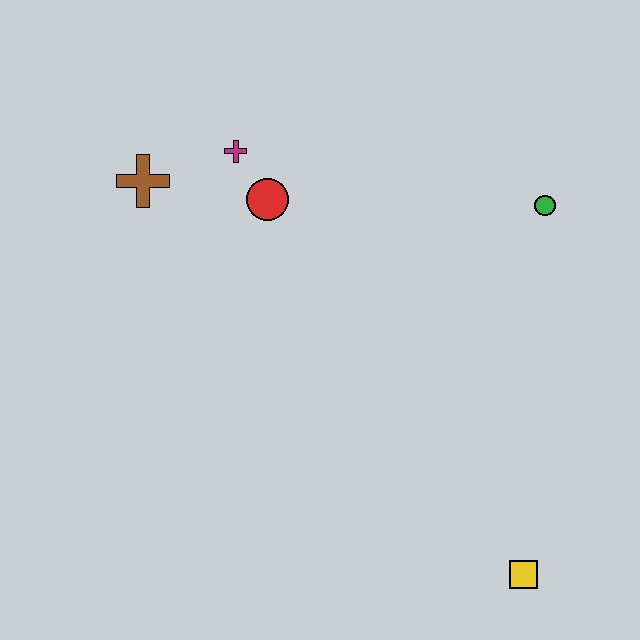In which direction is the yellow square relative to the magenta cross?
The yellow square is below the magenta cross.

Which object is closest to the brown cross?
The magenta cross is closest to the brown cross.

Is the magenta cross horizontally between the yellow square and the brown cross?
Yes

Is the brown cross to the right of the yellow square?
No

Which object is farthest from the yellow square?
The brown cross is farthest from the yellow square.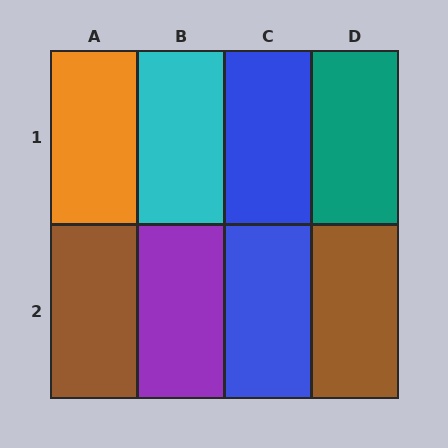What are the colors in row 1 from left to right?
Orange, cyan, blue, teal.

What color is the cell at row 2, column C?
Blue.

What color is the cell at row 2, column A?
Brown.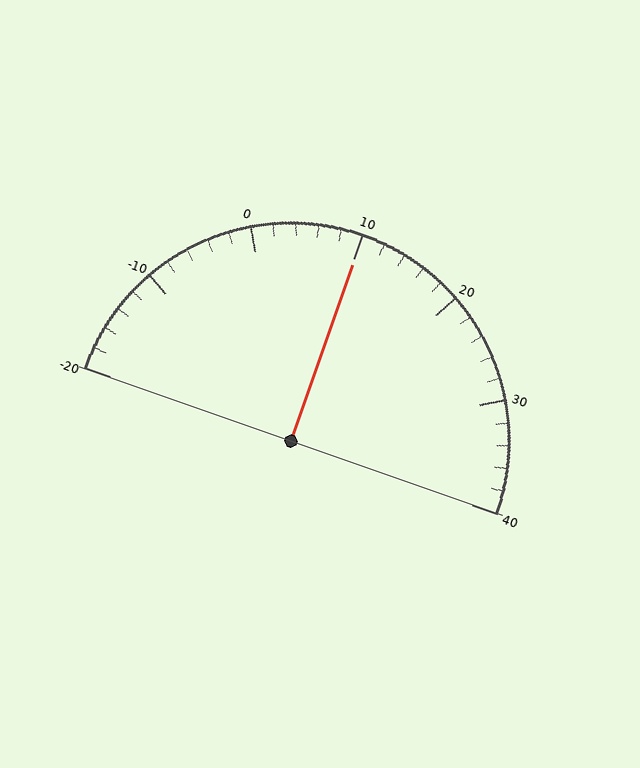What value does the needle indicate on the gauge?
The needle indicates approximately 10.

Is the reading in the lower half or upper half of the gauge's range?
The reading is in the upper half of the range (-20 to 40).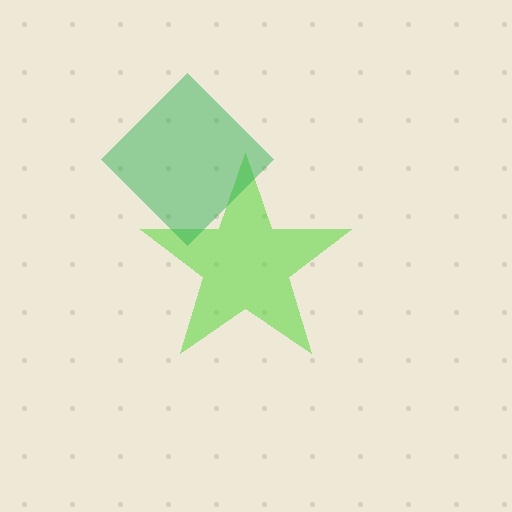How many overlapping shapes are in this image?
There are 2 overlapping shapes in the image.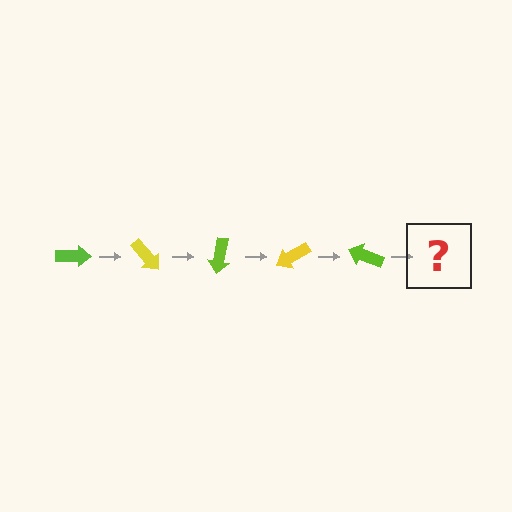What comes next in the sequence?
The next element should be a yellow arrow, rotated 250 degrees from the start.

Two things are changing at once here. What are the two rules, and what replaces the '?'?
The two rules are that it rotates 50 degrees each step and the color cycles through lime and yellow. The '?' should be a yellow arrow, rotated 250 degrees from the start.